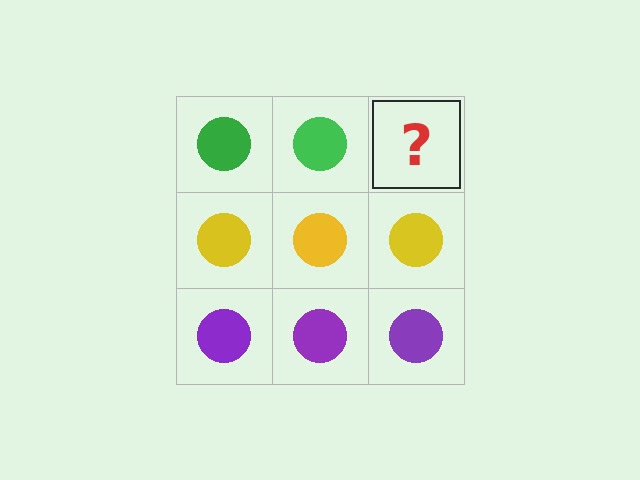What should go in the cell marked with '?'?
The missing cell should contain a green circle.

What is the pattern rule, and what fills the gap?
The rule is that each row has a consistent color. The gap should be filled with a green circle.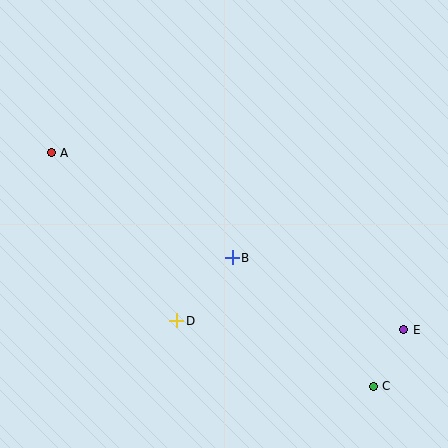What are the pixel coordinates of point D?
Point D is at (177, 321).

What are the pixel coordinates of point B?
Point B is at (232, 258).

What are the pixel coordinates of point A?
Point A is at (51, 153).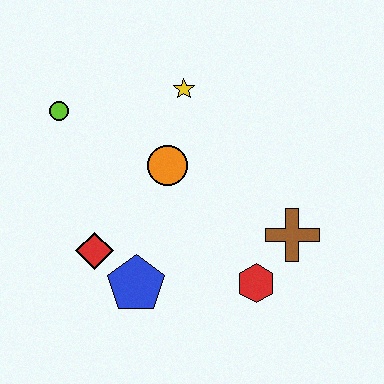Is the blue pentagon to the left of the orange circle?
Yes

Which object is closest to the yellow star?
The orange circle is closest to the yellow star.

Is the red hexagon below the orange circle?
Yes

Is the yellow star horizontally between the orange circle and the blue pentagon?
No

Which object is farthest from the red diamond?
The brown cross is farthest from the red diamond.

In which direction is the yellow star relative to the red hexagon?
The yellow star is above the red hexagon.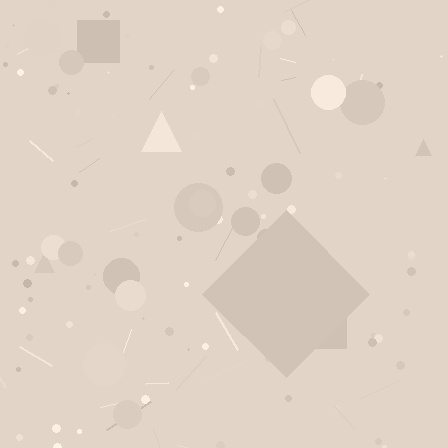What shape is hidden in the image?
A diamond is hidden in the image.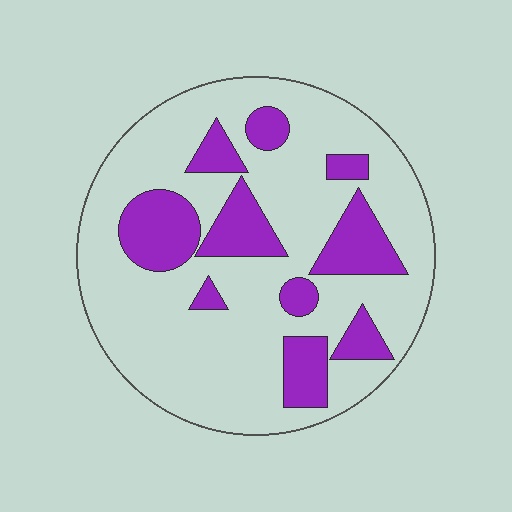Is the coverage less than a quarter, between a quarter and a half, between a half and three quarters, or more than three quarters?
Between a quarter and a half.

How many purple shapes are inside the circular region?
10.